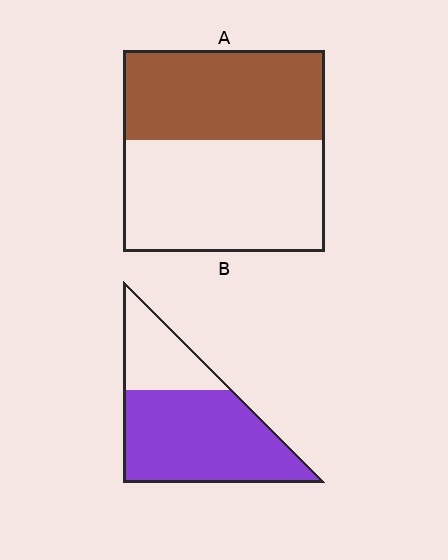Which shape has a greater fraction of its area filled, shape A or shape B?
Shape B.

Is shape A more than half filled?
No.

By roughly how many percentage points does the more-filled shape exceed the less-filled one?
By roughly 25 percentage points (B over A).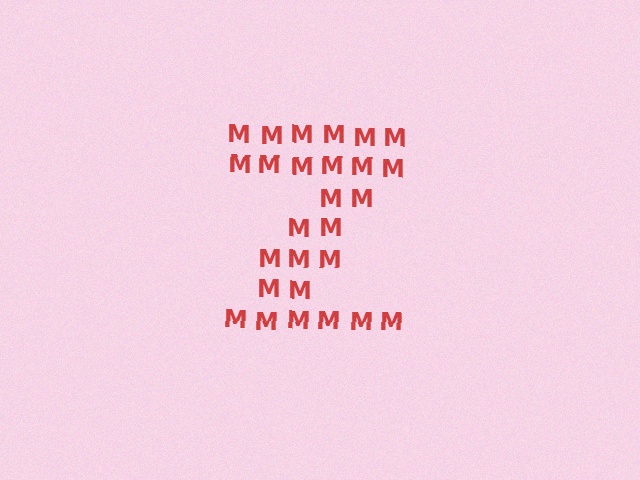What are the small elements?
The small elements are letter M's.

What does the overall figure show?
The overall figure shows the letter Z.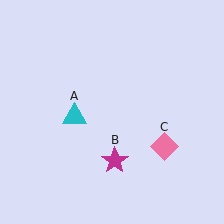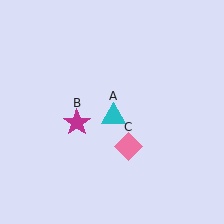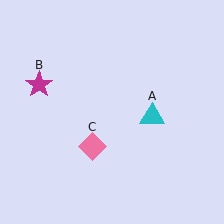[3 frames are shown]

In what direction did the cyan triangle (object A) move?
The cyan triangle (object A) moved right.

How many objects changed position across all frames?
3 objects changed position: cyan triangle (object A), magenta star (object B), pink diamond (object C).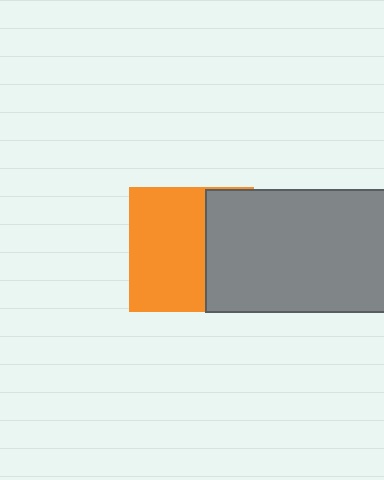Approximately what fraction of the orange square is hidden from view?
Roughly 38% of the orange square is hidden behind the gray rectangle.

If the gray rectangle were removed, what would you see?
You would see the complete orange square.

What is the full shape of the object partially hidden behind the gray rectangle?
The partially hidden object is an orange square.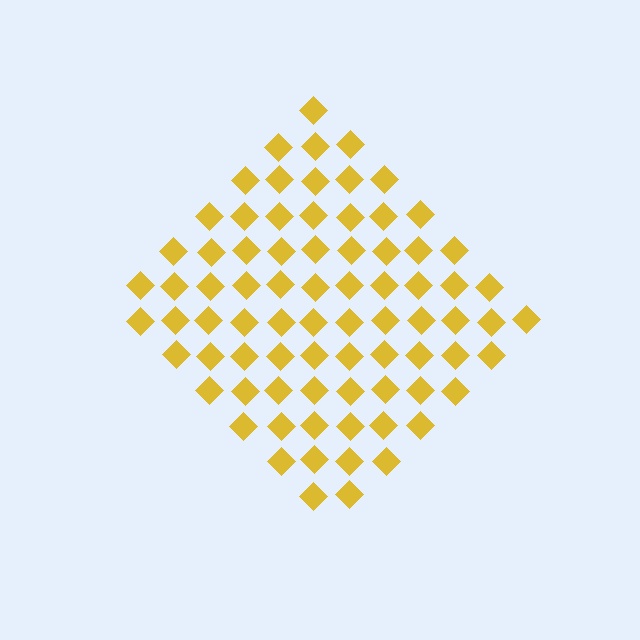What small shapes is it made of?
It is made of small diamonds.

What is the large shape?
The large shape is a diamond.